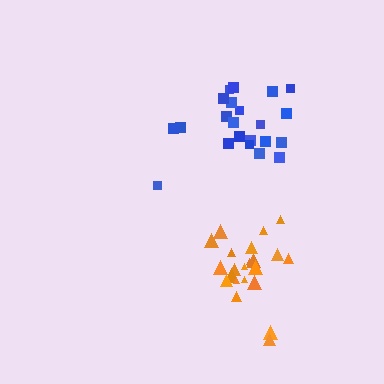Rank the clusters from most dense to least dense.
orange, blue.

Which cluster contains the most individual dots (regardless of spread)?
Orange (23).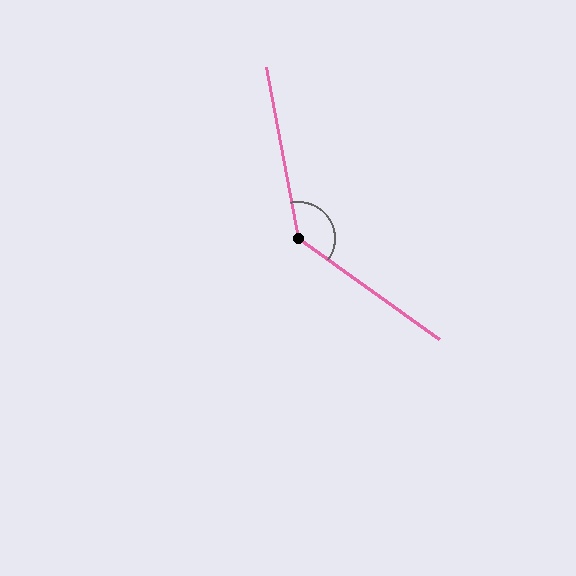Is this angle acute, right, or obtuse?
It is obtuse.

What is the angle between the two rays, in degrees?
Approximately 136 degrees.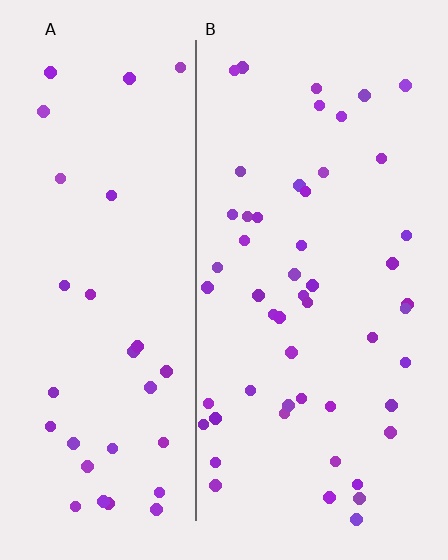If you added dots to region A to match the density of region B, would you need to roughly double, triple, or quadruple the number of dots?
Approximately double.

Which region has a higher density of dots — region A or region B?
B (the right).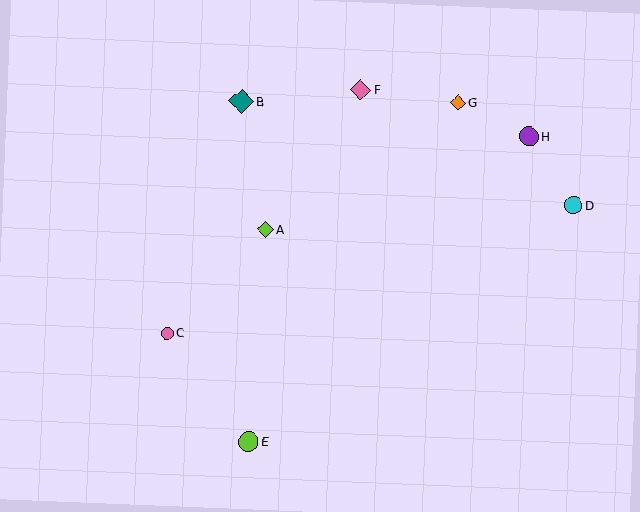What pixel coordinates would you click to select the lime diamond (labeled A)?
Click at (265, 230) to select the lime diamond A.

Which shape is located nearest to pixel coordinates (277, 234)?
The lime diamond (labeled A) at (265, 230) is nearest to that location.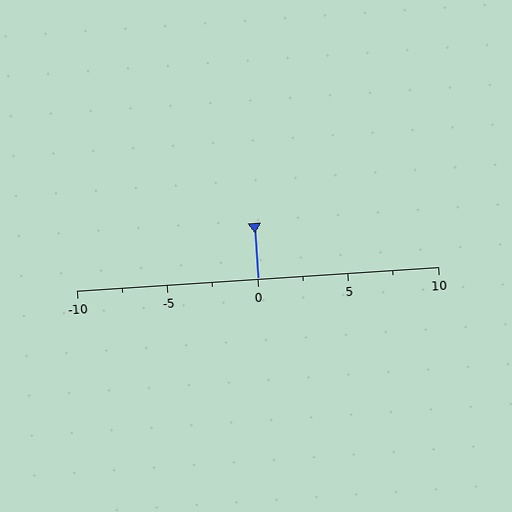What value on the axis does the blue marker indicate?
The marker indicates approximately 0.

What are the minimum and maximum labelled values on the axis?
The axis runs from -10 to 10.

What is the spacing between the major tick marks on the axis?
The major ticks are spaced 5 apart.